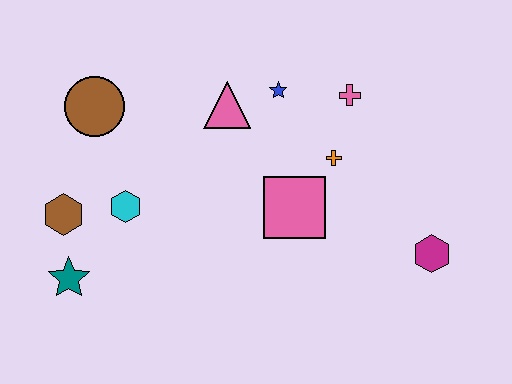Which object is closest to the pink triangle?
The blue star is closest to the pink triangle.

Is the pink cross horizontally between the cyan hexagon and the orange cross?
No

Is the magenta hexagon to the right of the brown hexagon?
Yes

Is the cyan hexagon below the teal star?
No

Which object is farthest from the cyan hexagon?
The magenta hexagon is farthest from the cyan hexagon.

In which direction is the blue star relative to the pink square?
The blue star is above the pink square.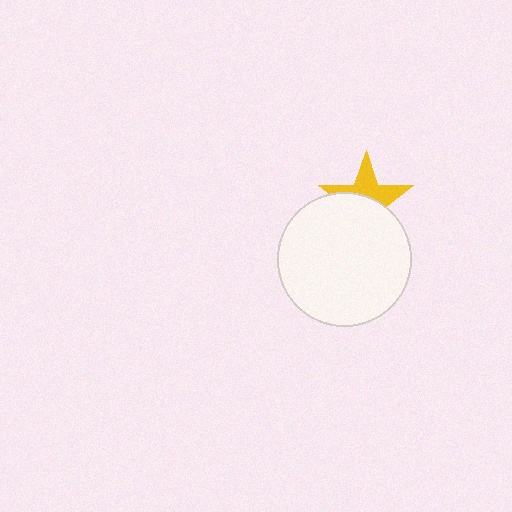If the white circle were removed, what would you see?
You would see the complete yellow star.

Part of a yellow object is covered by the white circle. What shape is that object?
It is a star.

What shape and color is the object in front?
The object in front is a white circle.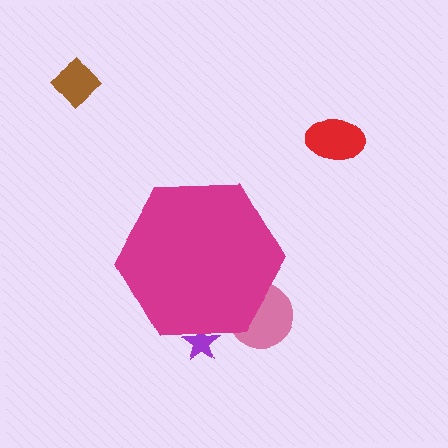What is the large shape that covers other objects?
A magenta hexagon.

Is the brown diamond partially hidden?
No, the brown diamond is fully visible.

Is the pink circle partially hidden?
Yes, the pink circle is partially hidden behind the magenta hexagon.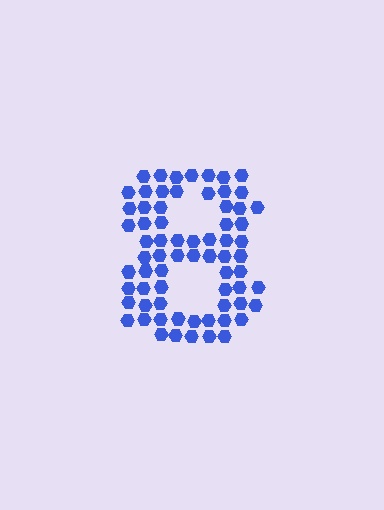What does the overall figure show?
The overall figure shows the digit 8.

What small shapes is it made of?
It is made of small hexagons.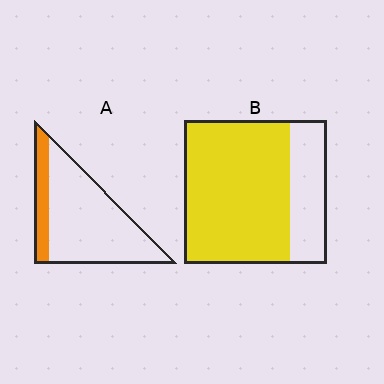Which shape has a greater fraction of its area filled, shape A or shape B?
Shape B.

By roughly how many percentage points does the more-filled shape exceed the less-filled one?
By roughly 55 percentage points (B over A).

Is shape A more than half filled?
No.